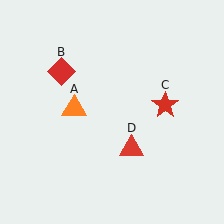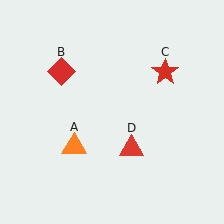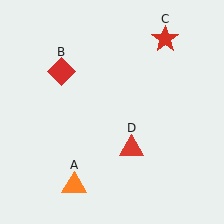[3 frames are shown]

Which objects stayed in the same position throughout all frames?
Red diamond (object B) and red triangle (object D) remained stationary.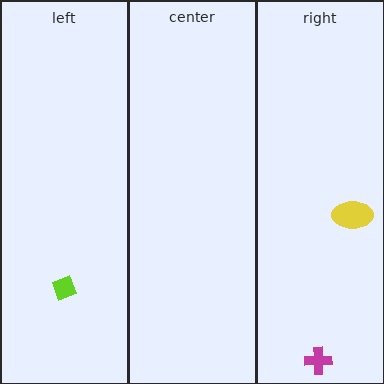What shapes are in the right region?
The yellow ellipse, the magenta cross.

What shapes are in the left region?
The lime diamond.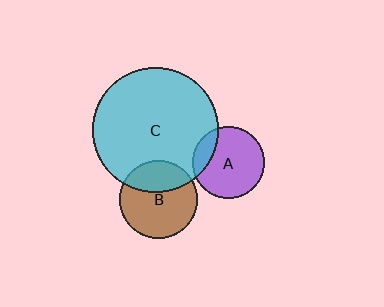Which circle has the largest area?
Circle C (cyan).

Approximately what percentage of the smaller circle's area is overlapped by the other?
Approximately 15%.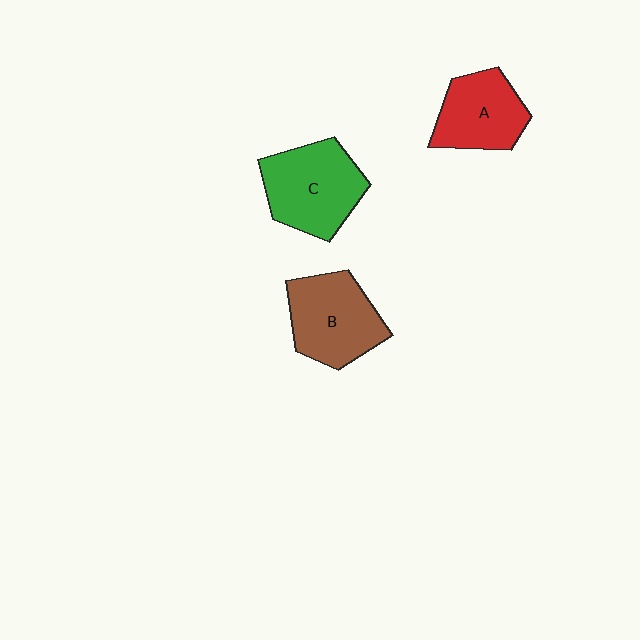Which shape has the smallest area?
Shape A (red).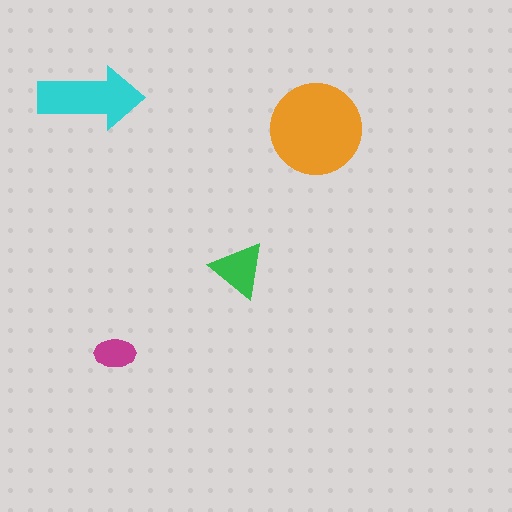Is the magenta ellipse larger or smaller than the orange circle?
Smaller.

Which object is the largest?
The orange circle.